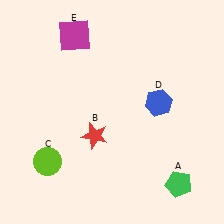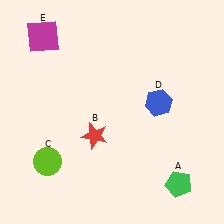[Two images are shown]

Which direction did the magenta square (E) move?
The magenta square (E) moved left.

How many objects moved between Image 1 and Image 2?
1 object moved between the two images.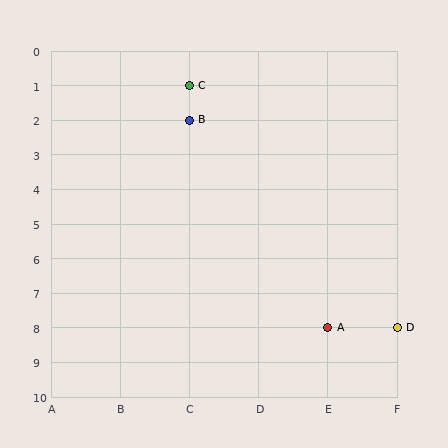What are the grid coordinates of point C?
Point C is at grid coordinates (C, 1).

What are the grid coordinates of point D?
Point D is at grid coordinates (F, 8).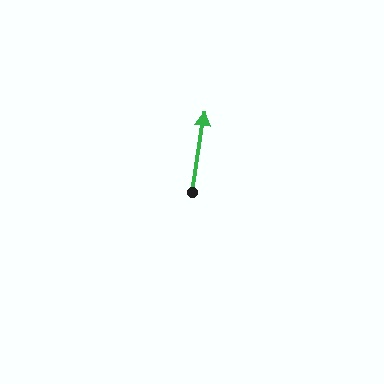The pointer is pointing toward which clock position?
Roughly 12 o'clock.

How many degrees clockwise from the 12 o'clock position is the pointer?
Approximately 9 degrees.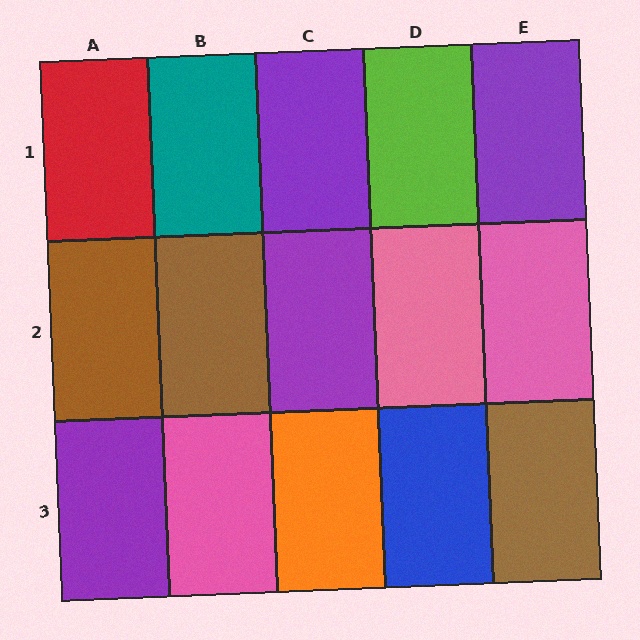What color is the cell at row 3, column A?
Purple.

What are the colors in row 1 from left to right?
Red, teal, purple, lime, purple.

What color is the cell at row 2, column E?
Pink.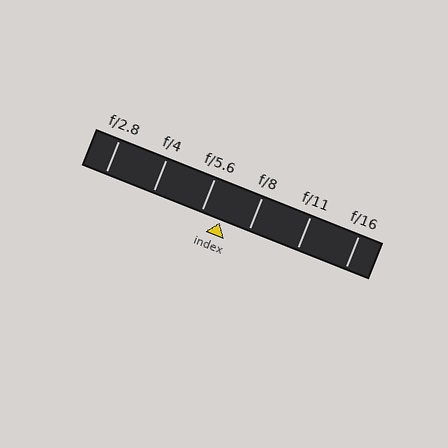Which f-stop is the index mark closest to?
The index mark is closest to f/5.6.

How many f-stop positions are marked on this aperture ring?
There are 6 f-stop positions marked.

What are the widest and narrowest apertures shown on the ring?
The widest aperture shown is f/2.8 and the narrowest is f/16.